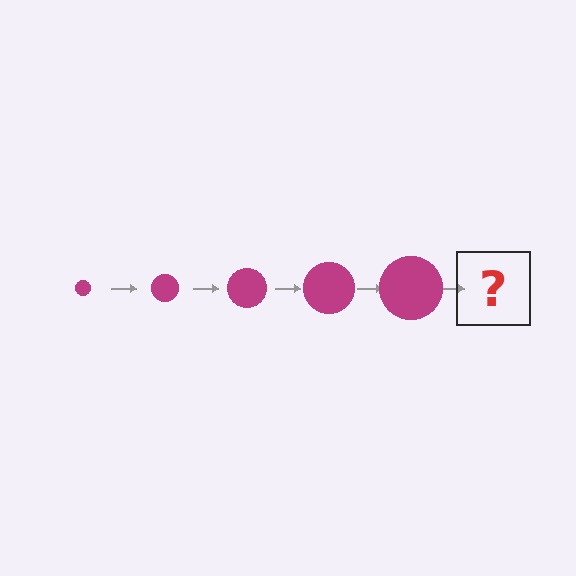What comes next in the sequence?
The next element should be a magenta circle, larger than the previous one.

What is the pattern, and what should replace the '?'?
The pattern is that the circle gets progressively larger each step. The '?' should be a magenta circle, larger than the previous one.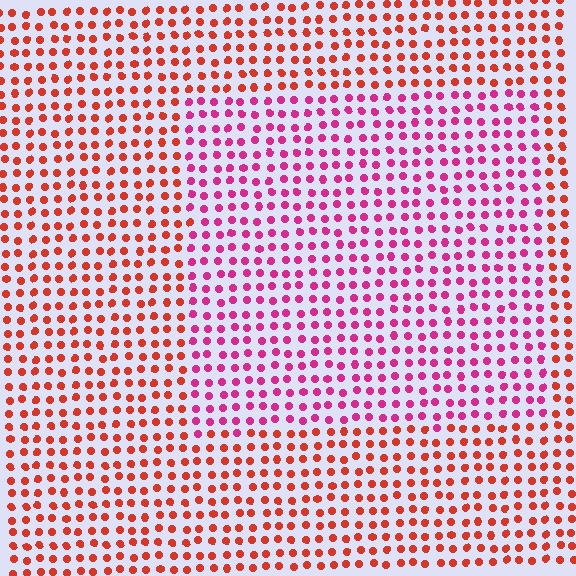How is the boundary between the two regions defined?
The boundary is defined purely by a slight shift in hue (about 40 degrees). Spacing, size, and orientation are identical on both sides.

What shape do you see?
I see a rectangle.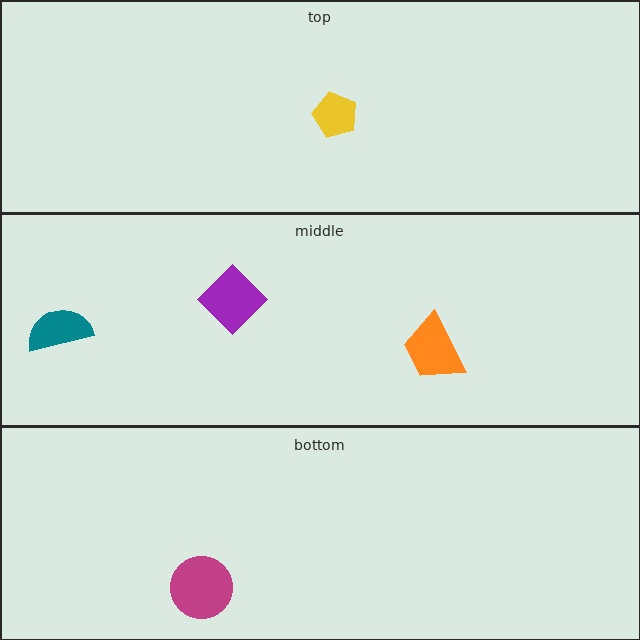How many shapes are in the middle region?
3.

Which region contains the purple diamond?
The middle region.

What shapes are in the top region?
The yellow pentagon.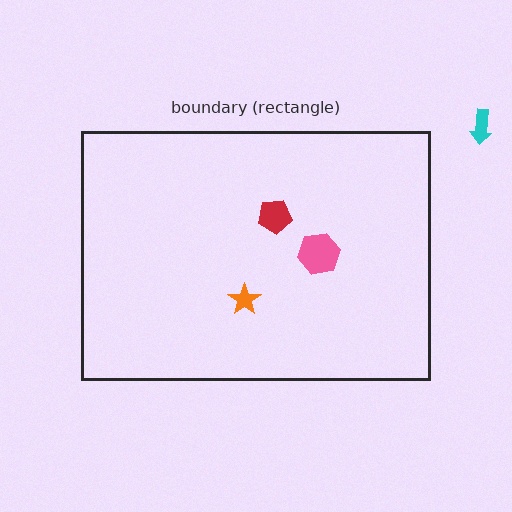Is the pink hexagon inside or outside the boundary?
Inside.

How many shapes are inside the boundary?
3 inside, 1 outside.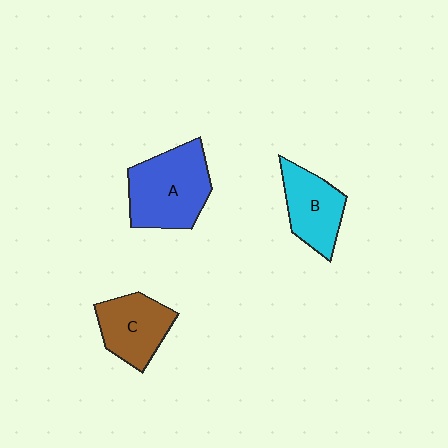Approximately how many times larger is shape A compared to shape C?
Approximately 1.4 times.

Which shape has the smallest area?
Shape B (cyan).